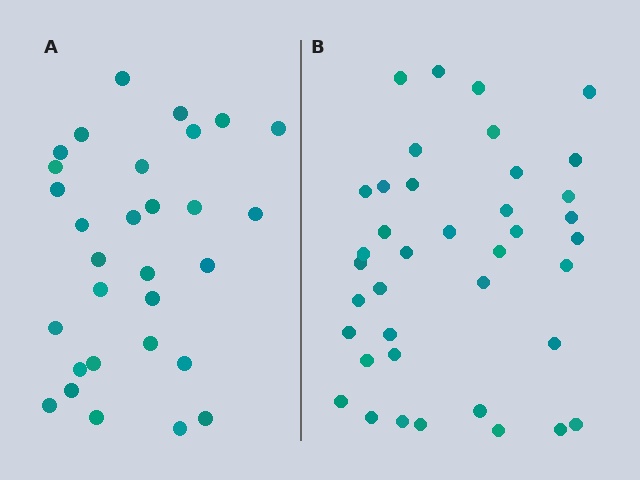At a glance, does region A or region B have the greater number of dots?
Region B (the right region) has more dots.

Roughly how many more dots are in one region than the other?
Region B has roughly 8 or so more dots than region A.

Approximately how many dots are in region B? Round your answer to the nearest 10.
About 40 dots. (The exact count is 39, which rounds to 40.)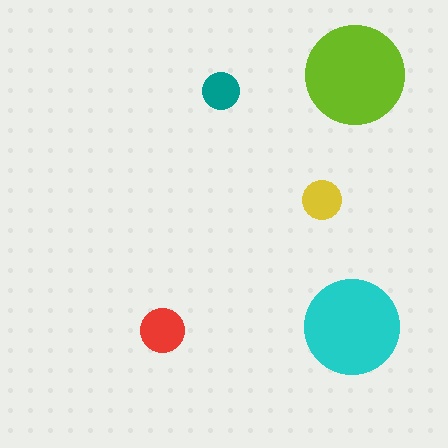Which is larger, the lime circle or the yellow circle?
The lime one.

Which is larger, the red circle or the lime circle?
The lime one.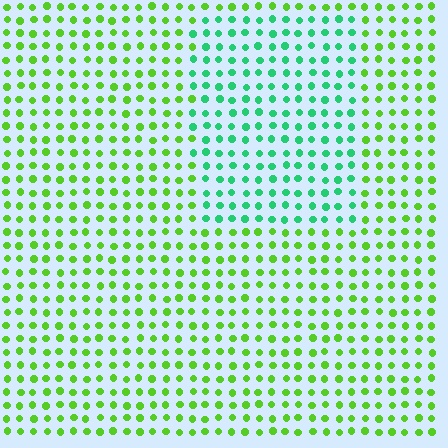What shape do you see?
I see a rectangle.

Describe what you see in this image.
The image is filled with small lime elements in a uniform arrangement. A rectangle-shaped region is visible where the elements are tinted to a slightly different hue, forming a subtle color boundary.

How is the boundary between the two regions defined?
The boundary is defined purely by a slight shift in hue (about 45 degrees). Spacing, size, and orientation are identical on both sides.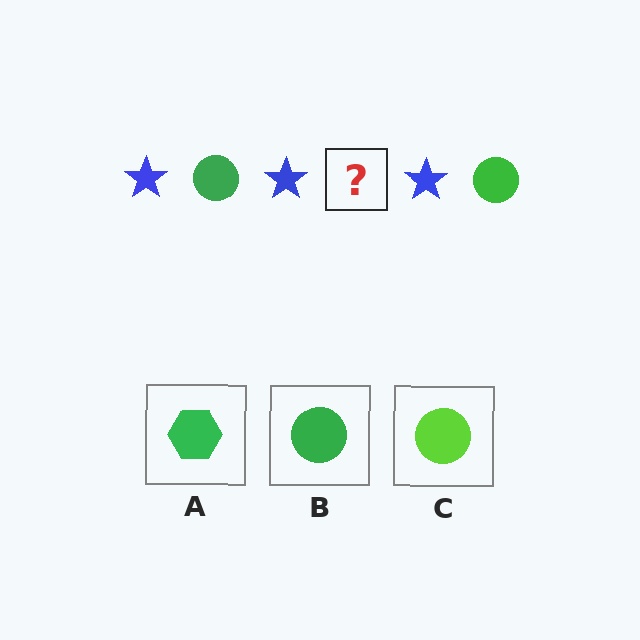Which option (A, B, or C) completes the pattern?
B.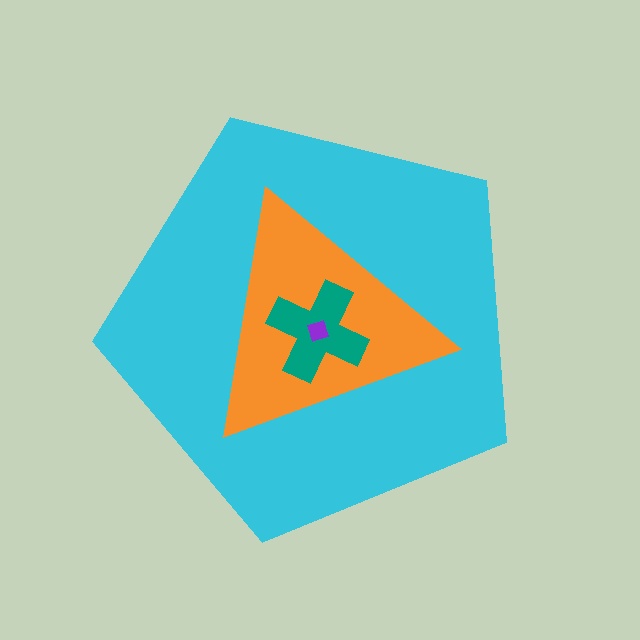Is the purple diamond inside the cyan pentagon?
Yes.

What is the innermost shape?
The purple diamond.